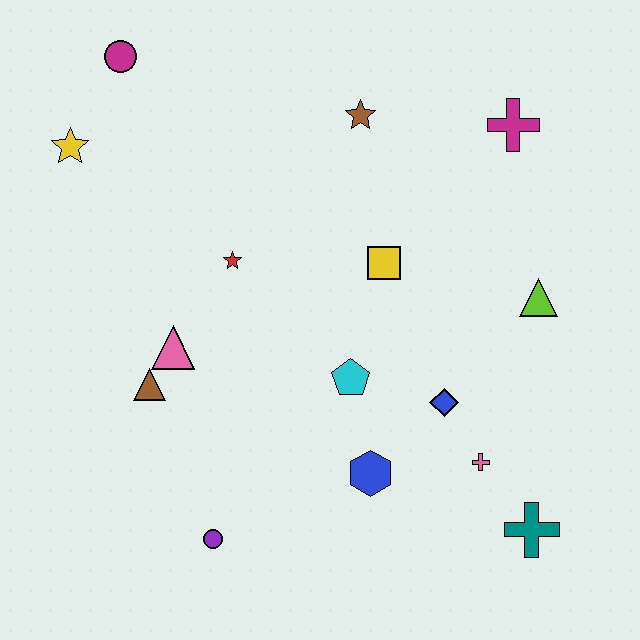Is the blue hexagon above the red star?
No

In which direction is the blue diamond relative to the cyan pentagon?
The blue diamond is to the right of the cyan pentagon.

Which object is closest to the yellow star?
The magenta circle is closest to the yellow star.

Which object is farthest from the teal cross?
The magenta circle is farthest from the teal cross.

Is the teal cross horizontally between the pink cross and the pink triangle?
No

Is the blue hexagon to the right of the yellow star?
Yes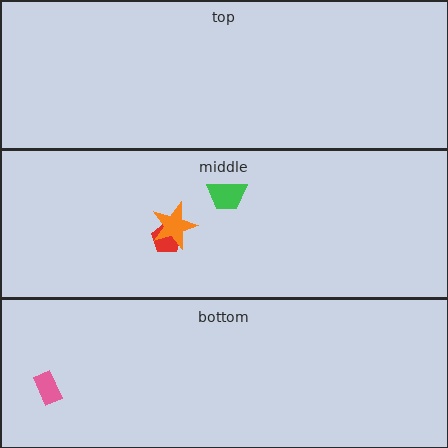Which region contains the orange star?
The middle region.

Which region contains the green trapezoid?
The middle region.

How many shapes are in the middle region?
3.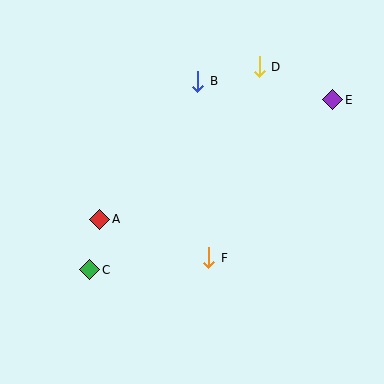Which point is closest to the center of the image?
Point F at (209, 258) is closest to the center.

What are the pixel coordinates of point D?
Point D is at (259, 67).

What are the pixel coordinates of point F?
Point F is at (209, 258).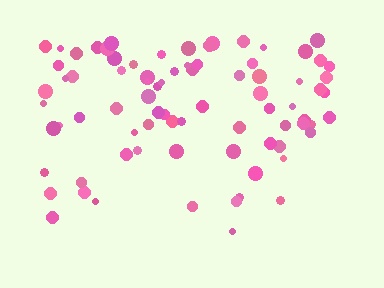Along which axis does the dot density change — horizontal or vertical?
Vertical.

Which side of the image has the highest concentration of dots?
The top.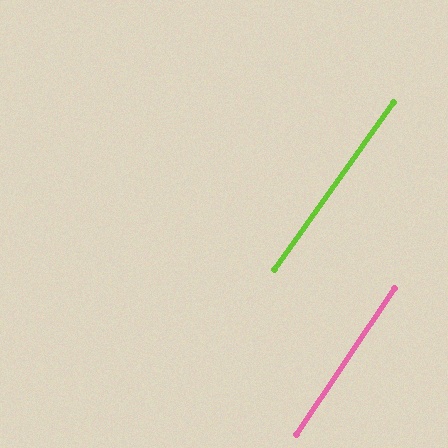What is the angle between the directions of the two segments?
Approximately 2 degrees.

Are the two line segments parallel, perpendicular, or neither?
Parallel — their directions differ by only 1.6°.